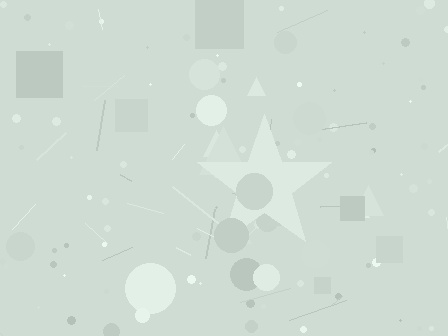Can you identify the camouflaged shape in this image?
The camouflaged shape is a star.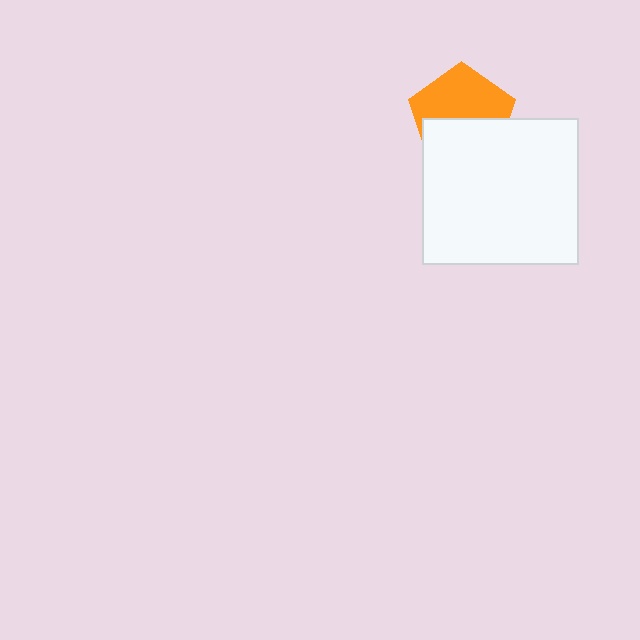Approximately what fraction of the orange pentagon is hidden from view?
Roughly 48% of the orange pentagon is hidden behind the white rectangle.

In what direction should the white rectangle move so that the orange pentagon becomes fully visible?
The white rectangle should move down. That is the shortest direction to clear the overlap and leave the orange pentagon fully visible.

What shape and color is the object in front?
The object in front is a white rectangle.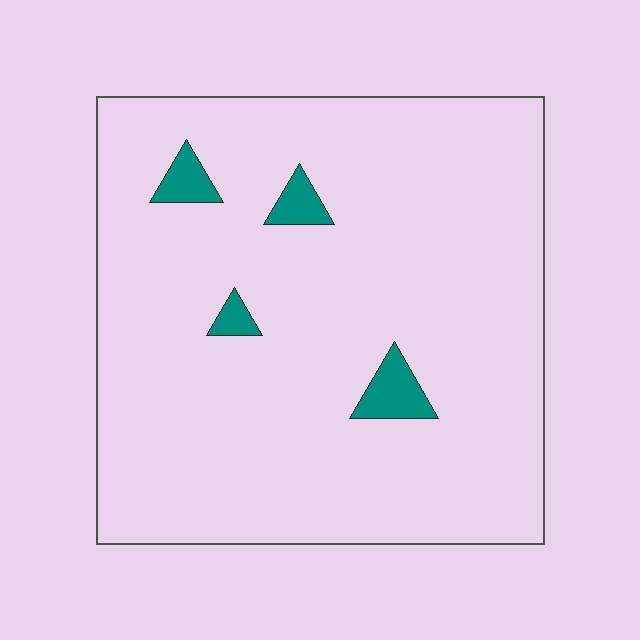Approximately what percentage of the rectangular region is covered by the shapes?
Approximately 5%.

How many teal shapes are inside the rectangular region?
4.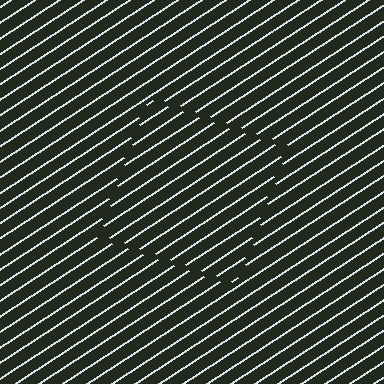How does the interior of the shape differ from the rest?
The interior of the shape contains the same grating, shifted by half a period — the contour is defined by the phase discontinuity where line-ends from the inner and outer gratings abut.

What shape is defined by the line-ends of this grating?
An illusory square. The interior of the shape contains the same grating, shifted by half a period — the contour is defined by the phase discontinuity where line-ends from the inner and outer gratings abut.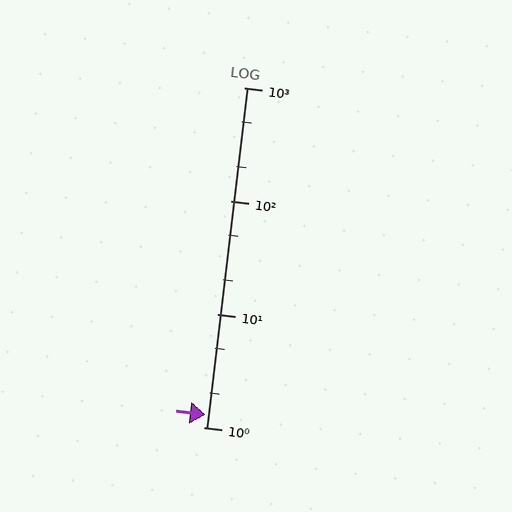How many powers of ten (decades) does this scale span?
The scale spans 3 decades, from 1 to 1000.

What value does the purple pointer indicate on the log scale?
The pointer indicates approximately 1.3.